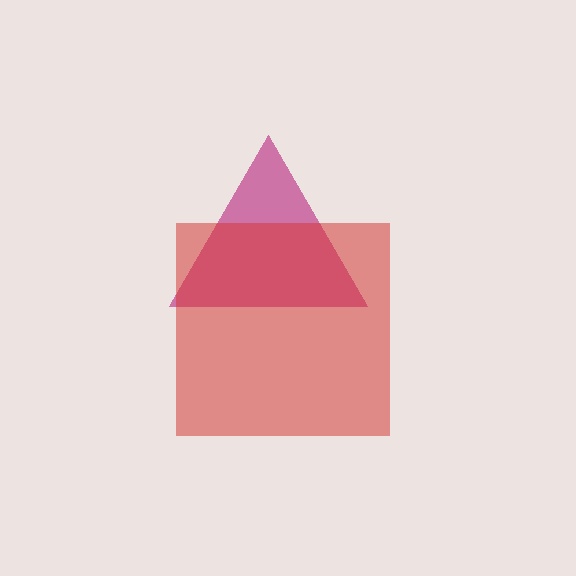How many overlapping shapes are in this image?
There are 2 overlapping shapes in the image.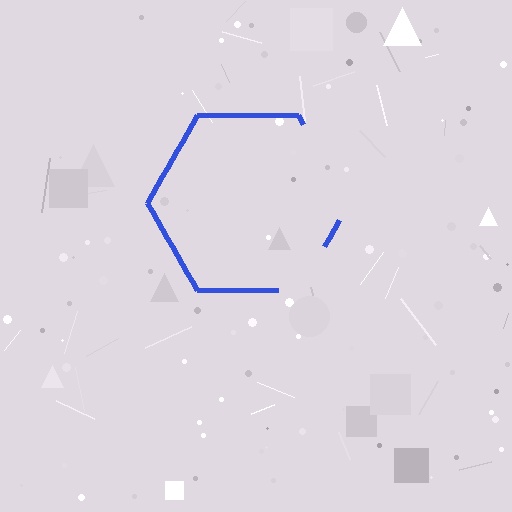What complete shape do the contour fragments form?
The contour fragments form a hexagon.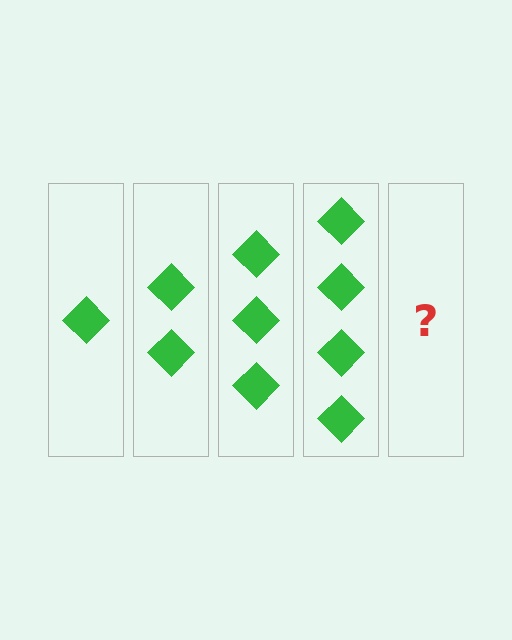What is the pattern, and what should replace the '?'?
The pattern is that each step adds one more diamond. The '?' should be 5 diamonds.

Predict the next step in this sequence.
The next step is 5 diamonds.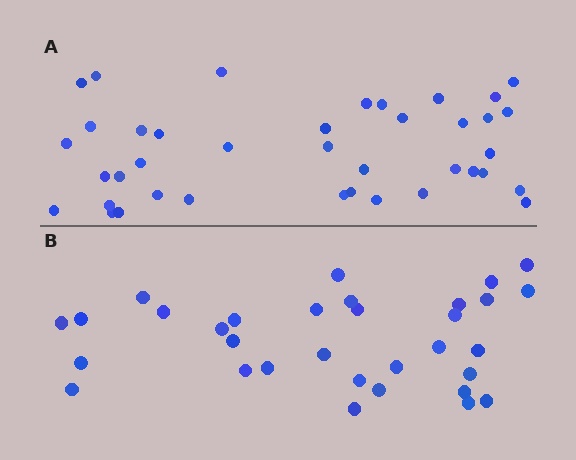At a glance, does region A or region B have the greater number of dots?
Region A (the top region) has more dots.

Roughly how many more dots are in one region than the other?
Region A has roughly 8 or so more dots than region B.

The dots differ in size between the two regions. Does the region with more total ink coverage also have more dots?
No. Region B has more total ink coverage because its dots are larger, but region A actually contains more individual dots. Total area can be misleading — the number of items is what matters here.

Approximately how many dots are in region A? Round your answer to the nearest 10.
About 40 dots. (The exact count is 39, which rounds to 40.)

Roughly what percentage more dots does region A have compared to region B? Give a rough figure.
About 20% more.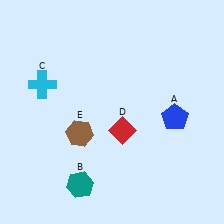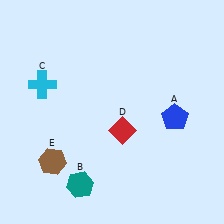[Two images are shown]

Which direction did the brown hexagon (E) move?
The brown hexagon (E) moved down.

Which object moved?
The brown hexagon (E) moved down.